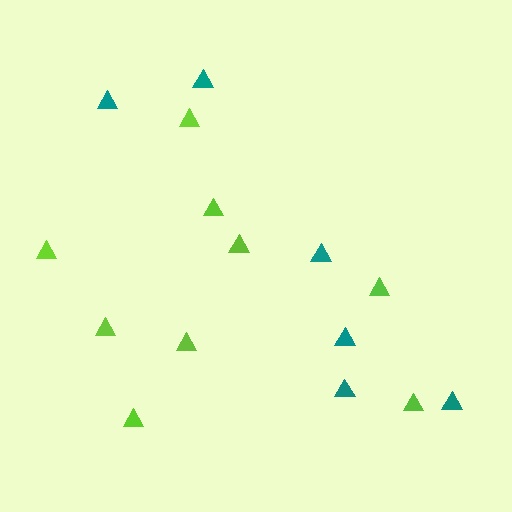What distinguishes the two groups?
There are 2 groups: one group of lime triangles (9) and one group of teal triangles (6).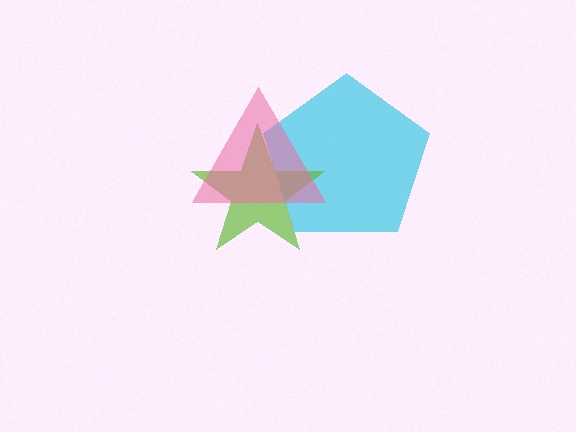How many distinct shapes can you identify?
There are 3 distinct shapes: a cyan pentagon, a lime star, a pink triangle.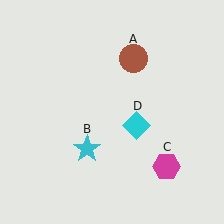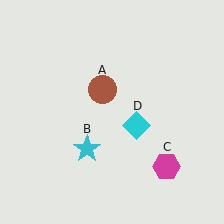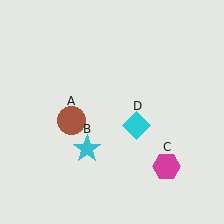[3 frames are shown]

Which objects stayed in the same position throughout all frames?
Cyan star (object B) and magenta hexagon (object C) and cyan diamond (object D) remained stationary.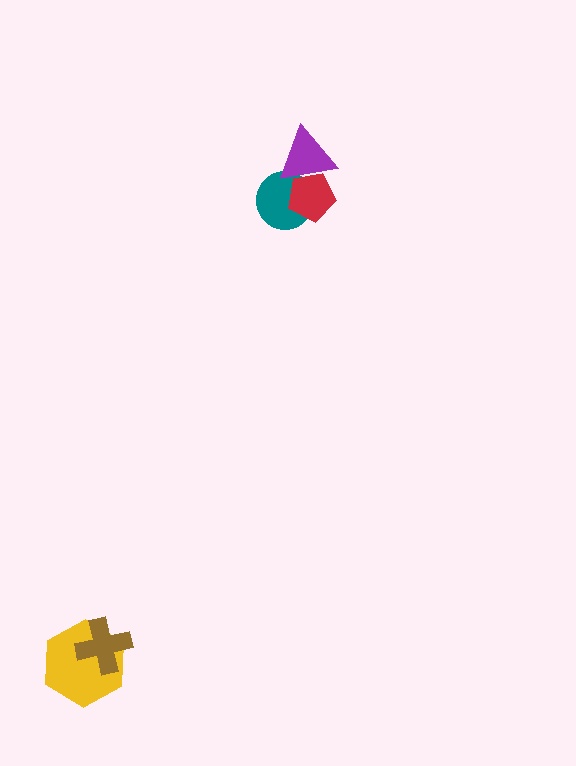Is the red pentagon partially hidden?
Yes, it is partially covered by another shape.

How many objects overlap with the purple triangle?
2 objects overlap with the purple triangle.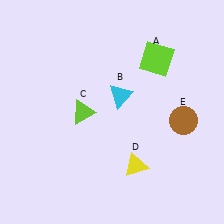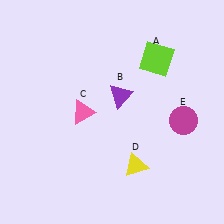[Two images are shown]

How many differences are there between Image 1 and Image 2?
There are 3 differences between the two images.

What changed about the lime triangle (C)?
In Image 1, C is lime. In Image 2, it changed to pink.